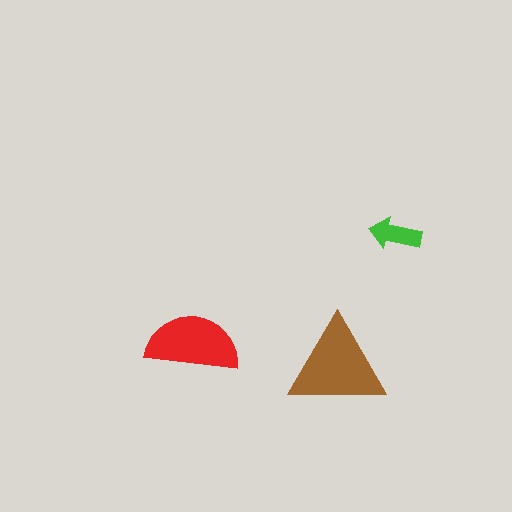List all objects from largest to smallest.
The brown triangle, the red semicircle, the green arrow.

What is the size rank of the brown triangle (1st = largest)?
1st.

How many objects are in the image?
There are 3 objects in the image.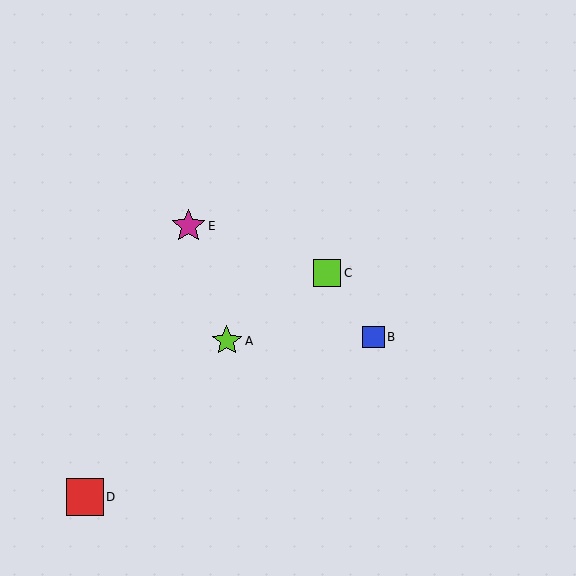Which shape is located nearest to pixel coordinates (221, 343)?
The lime star (labeled A) at (227, 341) is nearest to that location.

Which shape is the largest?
The red square (labeled D) is the largest.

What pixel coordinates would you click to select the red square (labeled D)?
Click at (85, 497) to select the red square D.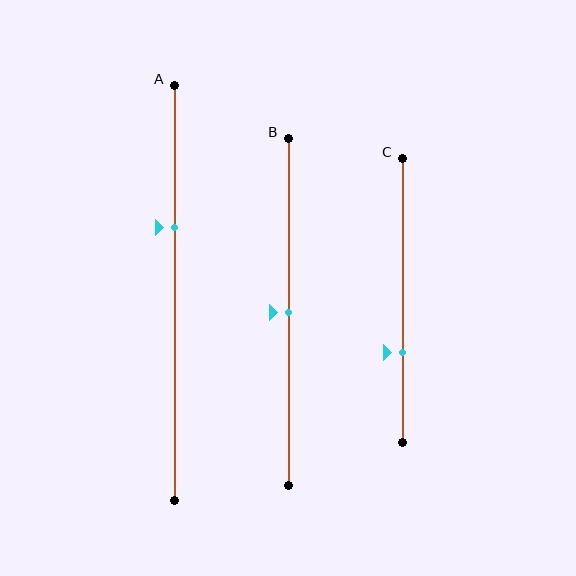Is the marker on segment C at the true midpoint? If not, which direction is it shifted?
No, the marker on segment C is shifted downward by about 18% of the segment length.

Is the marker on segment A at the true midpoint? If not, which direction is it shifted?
No, the marker on segment A is shifted upward by about 16% of the segment length.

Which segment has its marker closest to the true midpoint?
Segment B has its marker closest to the true midpoint.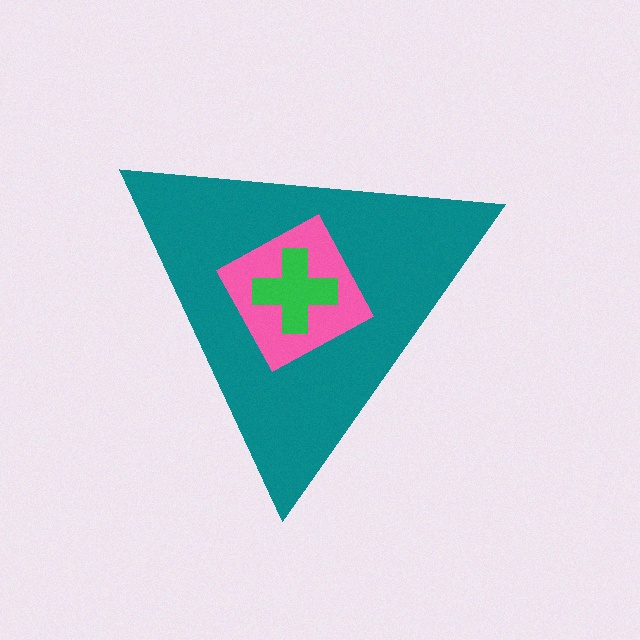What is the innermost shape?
The green cross.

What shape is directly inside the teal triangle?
The pink diamond.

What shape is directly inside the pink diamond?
The green cross.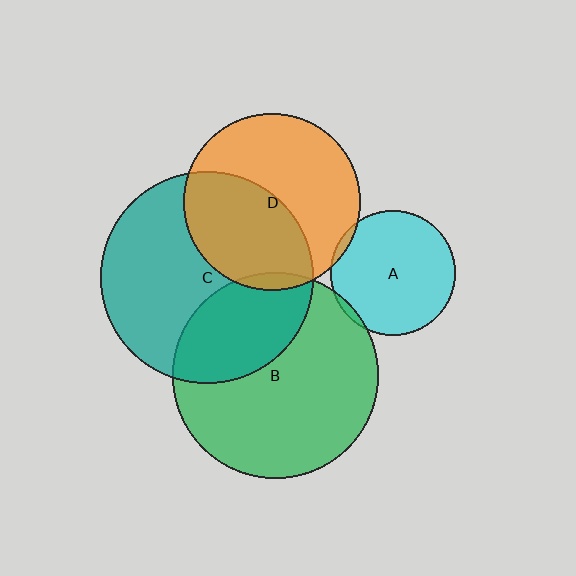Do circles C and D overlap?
Yes.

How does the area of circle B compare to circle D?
Approximately 1.4 times.